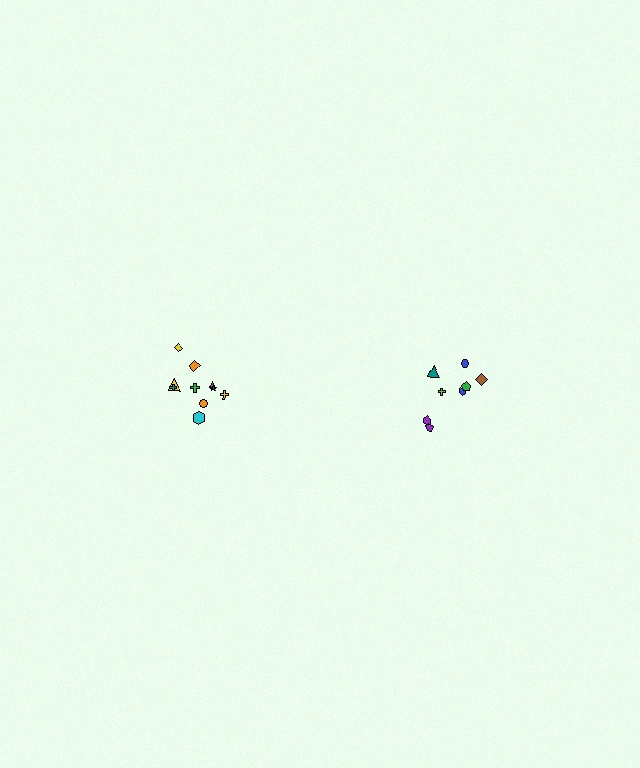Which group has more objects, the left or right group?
The left group.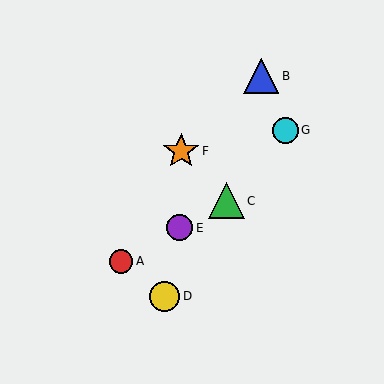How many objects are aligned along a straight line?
3 objects (A, C, E) are aligned along a straight line.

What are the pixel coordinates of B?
Object B is at (261, 76).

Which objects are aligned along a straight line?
Objects A, C, E are aligned along a straight line.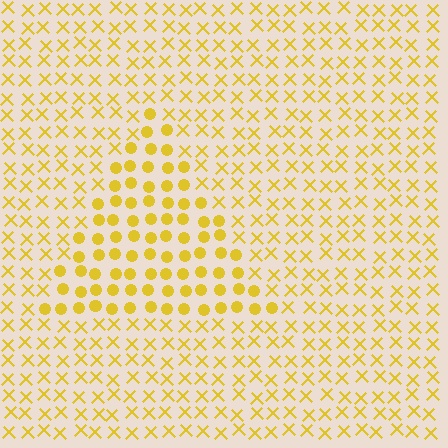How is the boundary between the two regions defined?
The boundary is defined by a change in element shape: circles inside vs. X marks outside. All elements share the same color and spacing.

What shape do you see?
I see a triangle.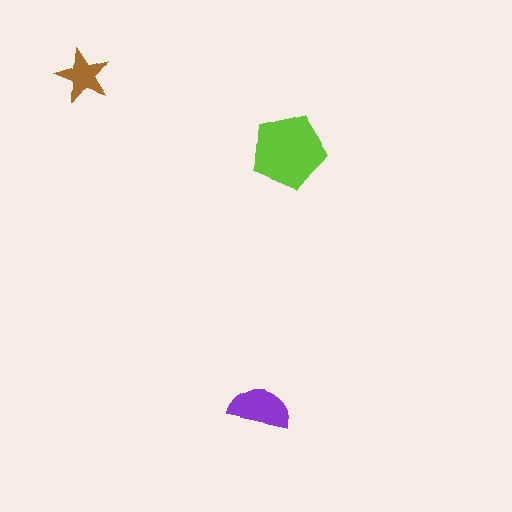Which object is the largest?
The lime pentagon.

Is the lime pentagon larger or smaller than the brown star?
Larger.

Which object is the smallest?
The brown star.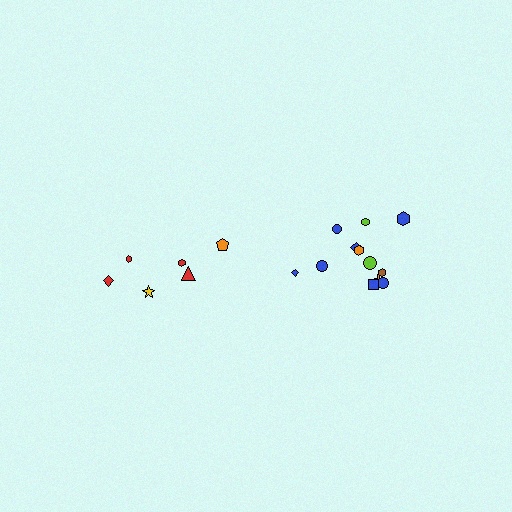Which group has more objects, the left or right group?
The right group.